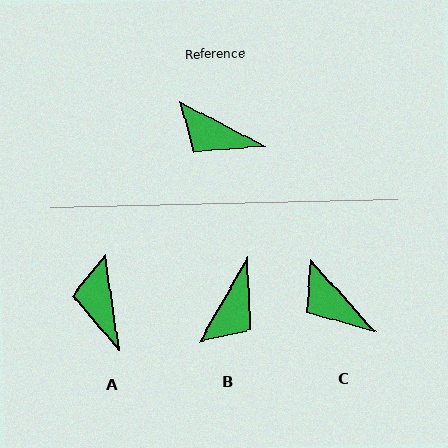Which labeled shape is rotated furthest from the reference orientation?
B, about 88 degrees away.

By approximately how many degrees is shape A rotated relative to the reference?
Approximately 55 degrees clockwise.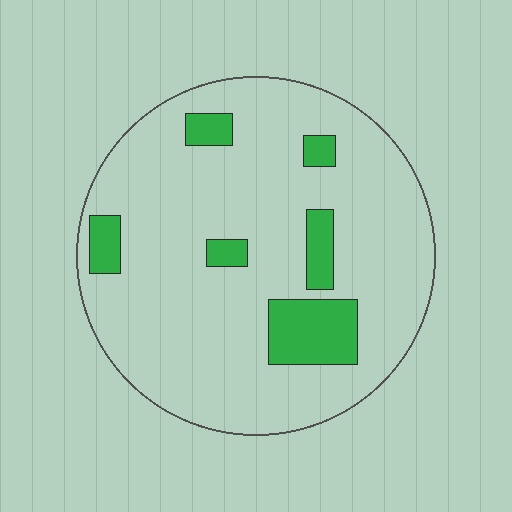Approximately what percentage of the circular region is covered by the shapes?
Approximately 15%.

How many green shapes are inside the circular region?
6.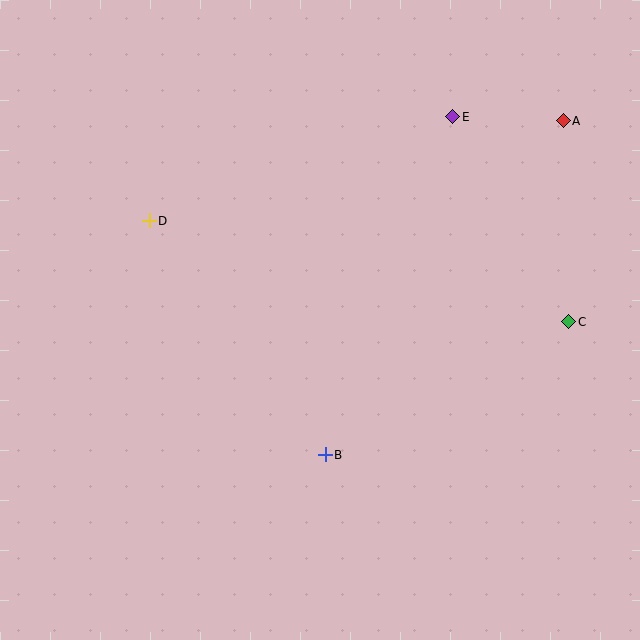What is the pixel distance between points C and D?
The distance between C and D is 432 pixels.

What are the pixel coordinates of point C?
Point C is at (569, 322).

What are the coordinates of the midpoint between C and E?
The midpoint between C and E is at (511, 219).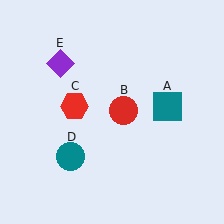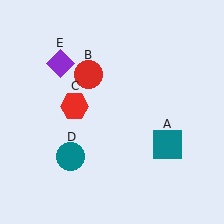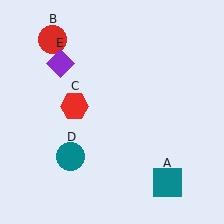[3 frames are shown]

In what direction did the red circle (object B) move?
The red circle (object B) moved up and to the left.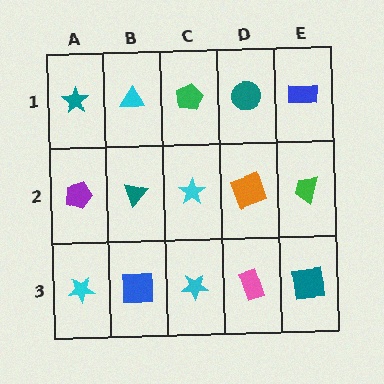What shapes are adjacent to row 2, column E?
A blue rectangle (row 1, column E), a teal square (row 3, column E), an orange square (row 2, column D).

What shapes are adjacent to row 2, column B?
A cyan triangle (row 1, column B), a blue square (row 3, column B), a purple pentagon (row 2, column A), a cyan star (row 2, column C).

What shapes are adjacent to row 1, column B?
A teal triangle (row 2, column B), a teal star (row 1, column A), a green pentagon (row 1, column C).